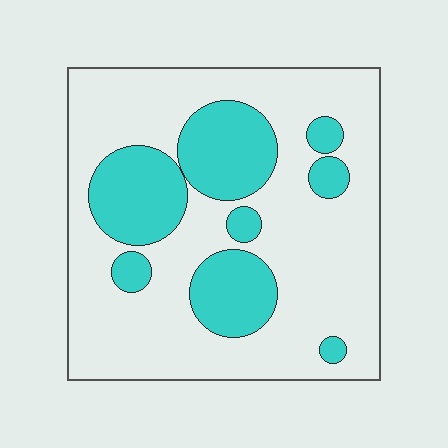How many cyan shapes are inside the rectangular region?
8.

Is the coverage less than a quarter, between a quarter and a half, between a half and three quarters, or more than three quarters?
Between a quarter and a half.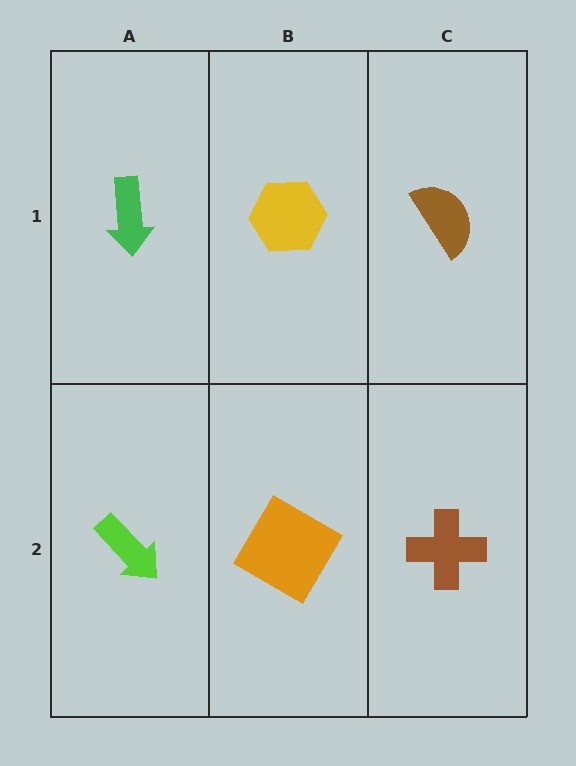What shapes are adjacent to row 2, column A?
A green arrow (row 1, column A), an orange diamond (row 2, column B).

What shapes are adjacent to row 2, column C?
A brown semicircle (row 1, column C), an orange diamond (row 2, column B).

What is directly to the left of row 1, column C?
A yellow hexagon.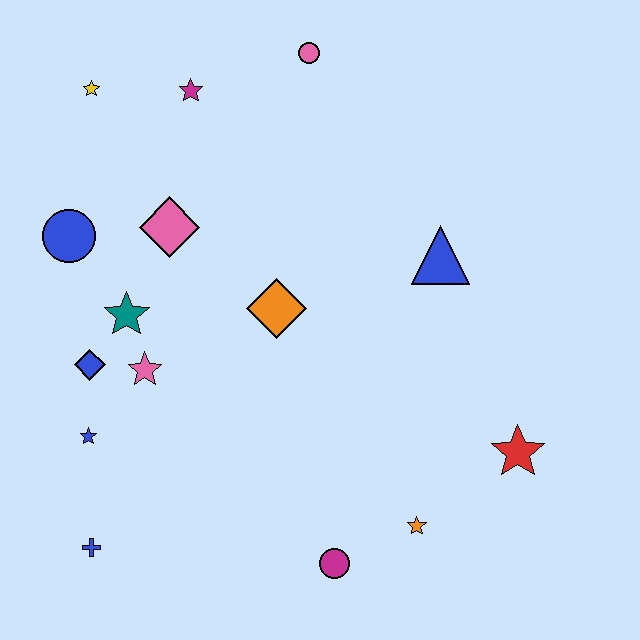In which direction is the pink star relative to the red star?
The pink star is to the left of the red star.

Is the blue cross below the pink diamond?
Yes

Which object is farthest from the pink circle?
The blue cross is farthest from the pink circle.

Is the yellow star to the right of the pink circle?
No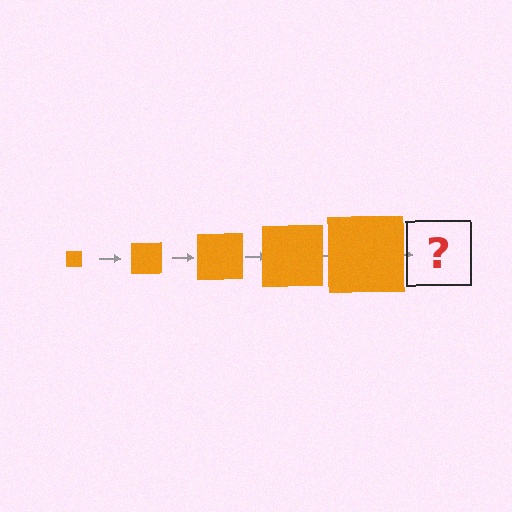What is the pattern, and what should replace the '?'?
The pattern is that the square gets progressively larger each step. The '?' should be an orange square, larger than the previous one.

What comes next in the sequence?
The next element should be an orange square, larger than the previous one.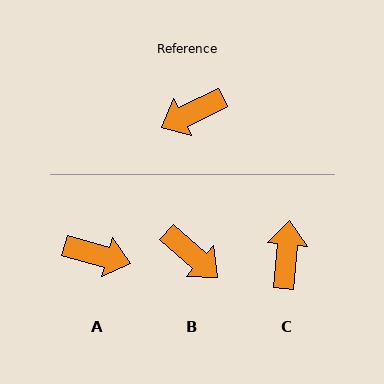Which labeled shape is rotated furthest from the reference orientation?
A, about 139 degrees away.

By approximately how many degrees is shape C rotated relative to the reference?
Approximately 121 degrees clockwise.